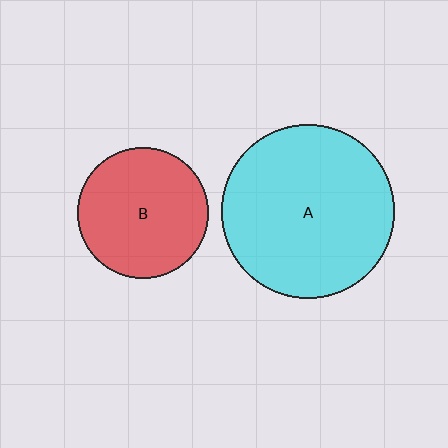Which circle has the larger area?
Circle A (cyan).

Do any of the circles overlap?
No, none of the circles overlap.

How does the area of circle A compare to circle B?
Approximately 1.8 times.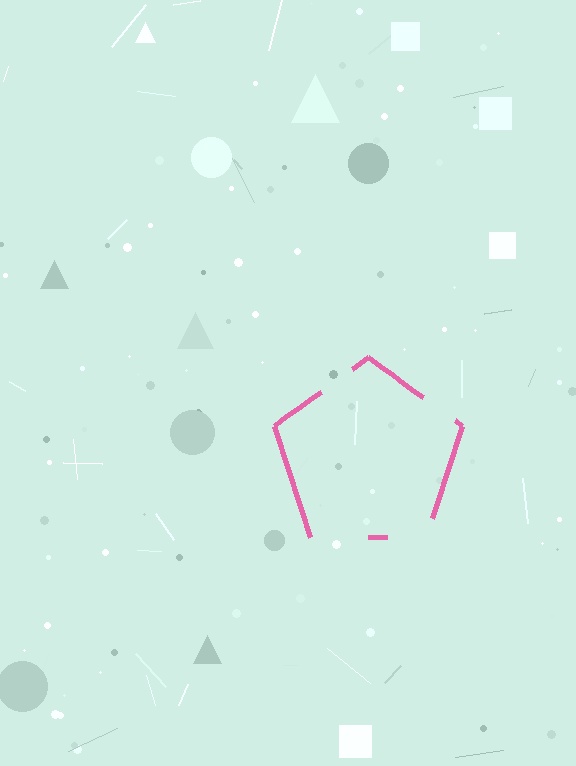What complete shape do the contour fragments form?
The contour fragments form a pentagon.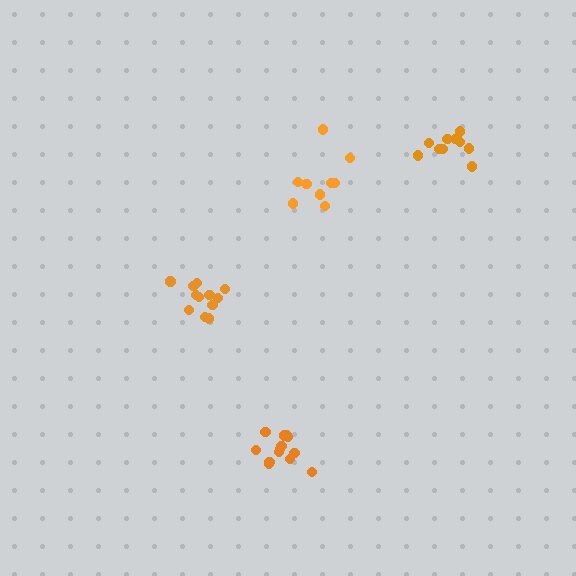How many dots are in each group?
Group 1: 12 dots, Group 2: 9 dots, Group 3: 10 dots, Group 4: 13 dots (44 total).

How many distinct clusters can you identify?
There are 4 distinct clusters.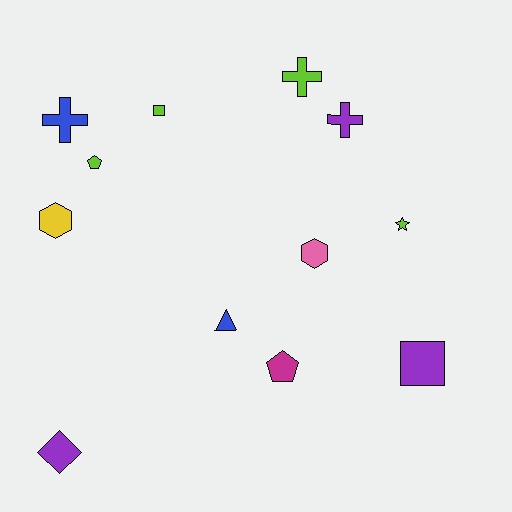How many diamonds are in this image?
There is 1 diamond.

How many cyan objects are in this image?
There are no cyan objects.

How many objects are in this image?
There are 12 objects.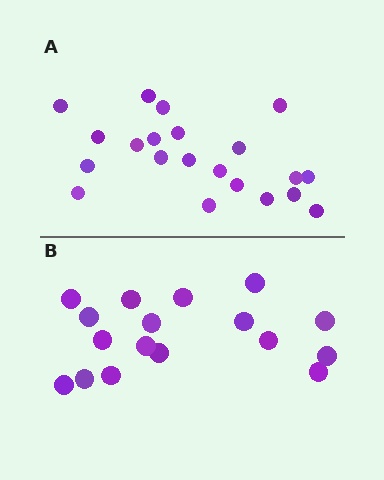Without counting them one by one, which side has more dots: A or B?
Region A (the top region) has more dots.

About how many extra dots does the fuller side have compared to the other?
Region A has about 4 more dots than region B.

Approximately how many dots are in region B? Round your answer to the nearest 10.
About 20 dots. (The exact count is 17, which rounds to 20.)